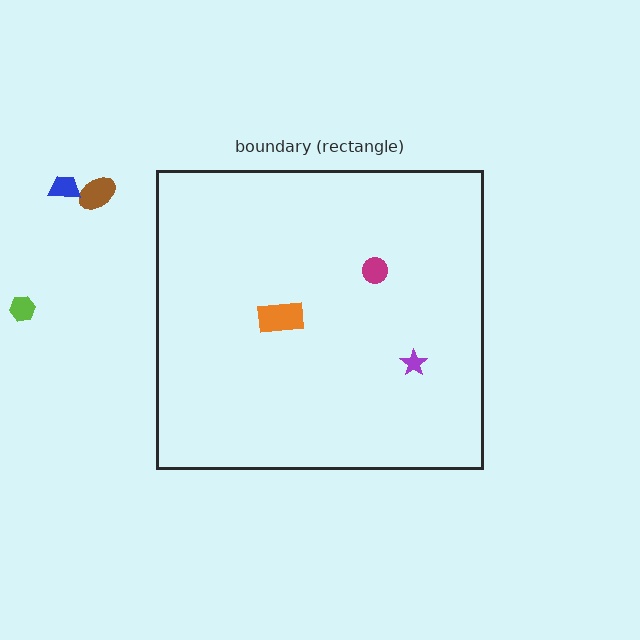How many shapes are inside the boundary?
3 inside, 3 outside.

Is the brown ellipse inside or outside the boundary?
Outside.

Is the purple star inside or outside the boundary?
Inside.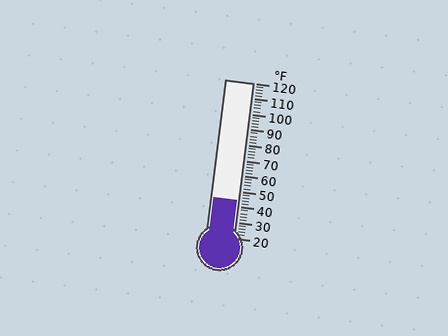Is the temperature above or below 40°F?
The temperature is above 40°F.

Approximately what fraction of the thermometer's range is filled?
The thermometer is filled to approximately 25% of its range.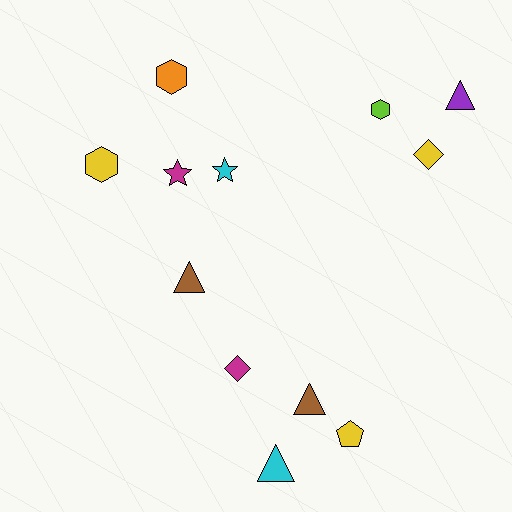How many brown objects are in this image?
There are 2 brown objects.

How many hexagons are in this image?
There are 3 hexagons.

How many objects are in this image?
There are 12 objects.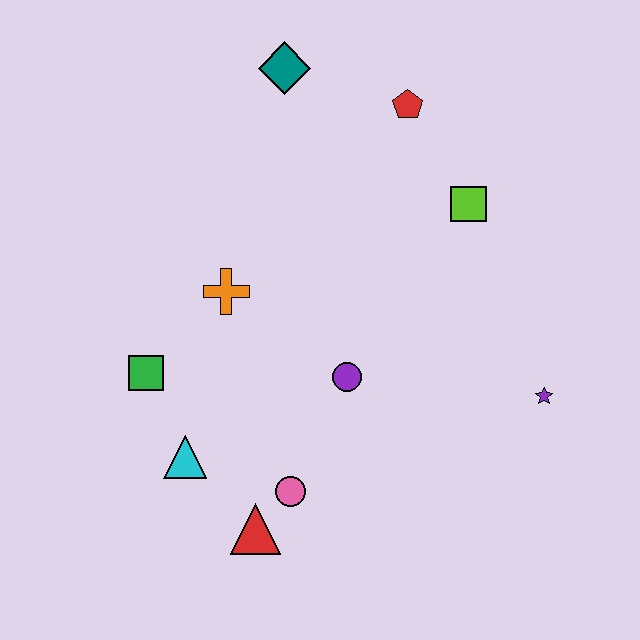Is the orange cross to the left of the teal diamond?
Yes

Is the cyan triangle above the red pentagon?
No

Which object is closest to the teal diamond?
The red pentagon is closest to the teal diamond.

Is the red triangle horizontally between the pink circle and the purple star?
No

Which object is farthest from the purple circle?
The teal diamond is farthest from the purple circle.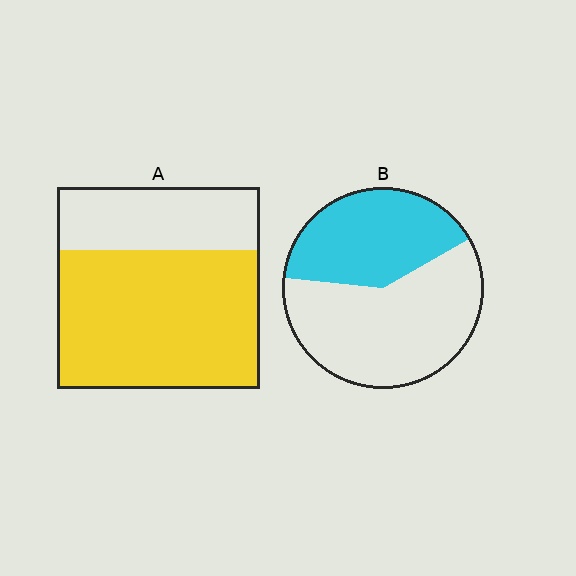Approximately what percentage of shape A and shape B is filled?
A is approximately 70% and B is approximately 40%.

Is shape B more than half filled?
No.